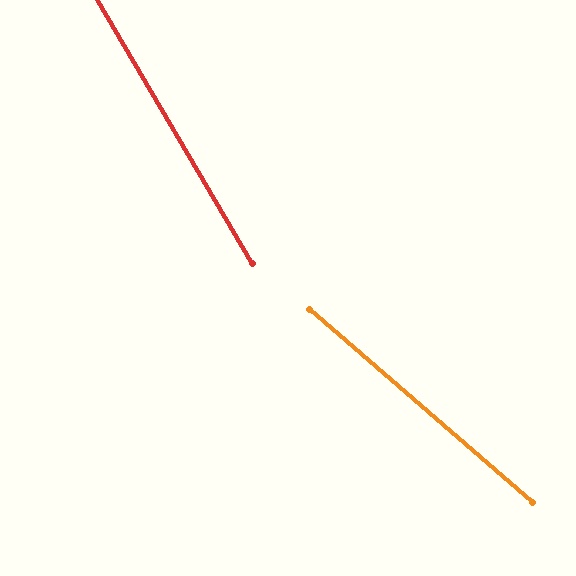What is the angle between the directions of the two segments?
Approximately 19 degrees.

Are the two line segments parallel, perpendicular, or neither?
Neither parallel nor perpendicular — they differ by about 19°.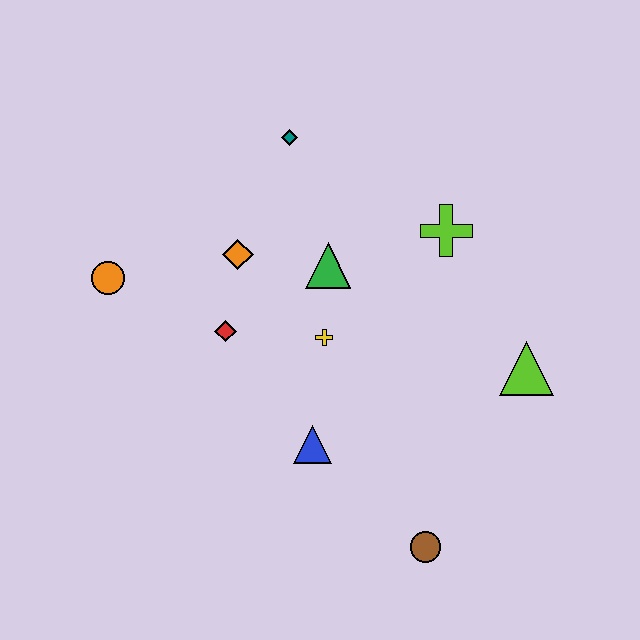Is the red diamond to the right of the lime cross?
No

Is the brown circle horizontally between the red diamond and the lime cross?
Yes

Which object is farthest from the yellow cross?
The brown circle is farthest from the yellow cross.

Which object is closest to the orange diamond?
The red diamond is closest to the orange diamond.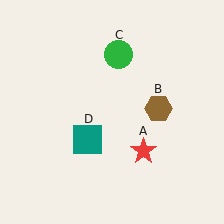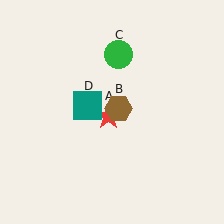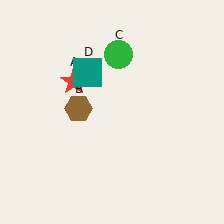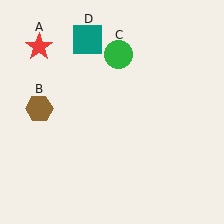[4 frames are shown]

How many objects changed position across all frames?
3 objects changed position: red star (object A), brown hexagon (object B), teal square (object D).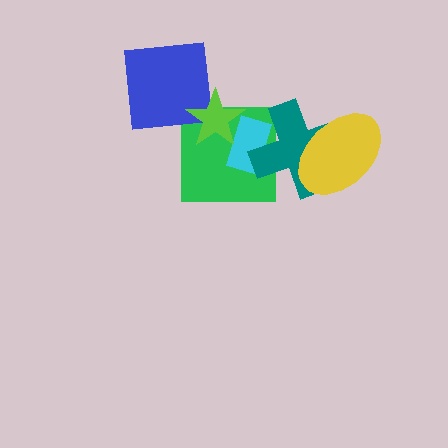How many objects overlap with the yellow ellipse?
1 object overlaps with the yellow ellipse.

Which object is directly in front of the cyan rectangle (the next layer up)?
The teal cross is directly in front of the cyan rectangle.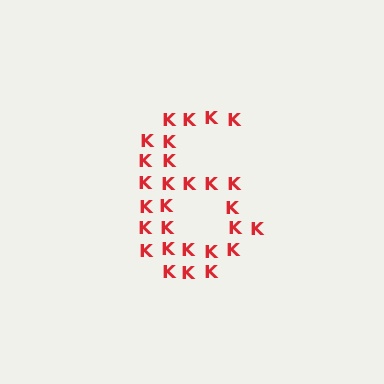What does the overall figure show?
The overall figure shows the digit 6.